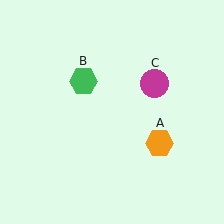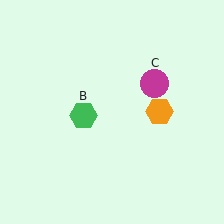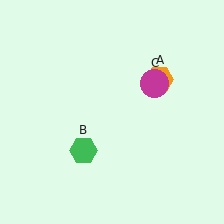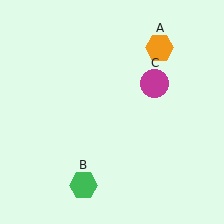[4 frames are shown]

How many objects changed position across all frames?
2 objects changed position: orange hexagon (object A), green hexagon (object B).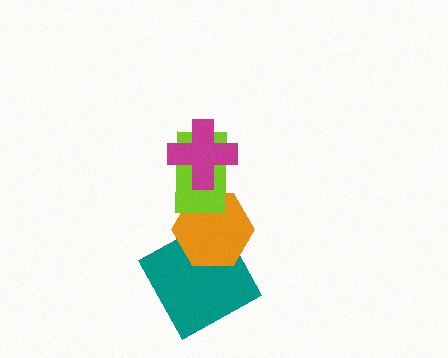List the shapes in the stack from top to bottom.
From top to bottom: the magenta cross, the lime rectangle, the orange hexagon, the teal square.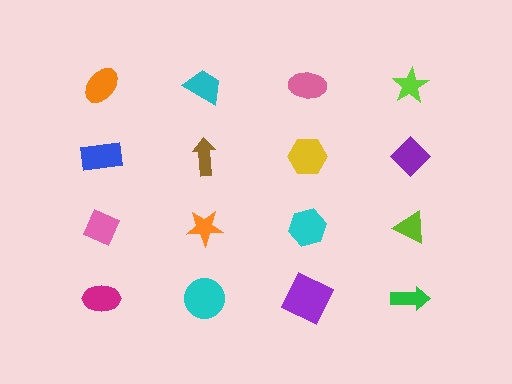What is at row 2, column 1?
A blue rectangle.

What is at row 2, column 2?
A brown arrow.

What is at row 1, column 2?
A cyan trapezoid.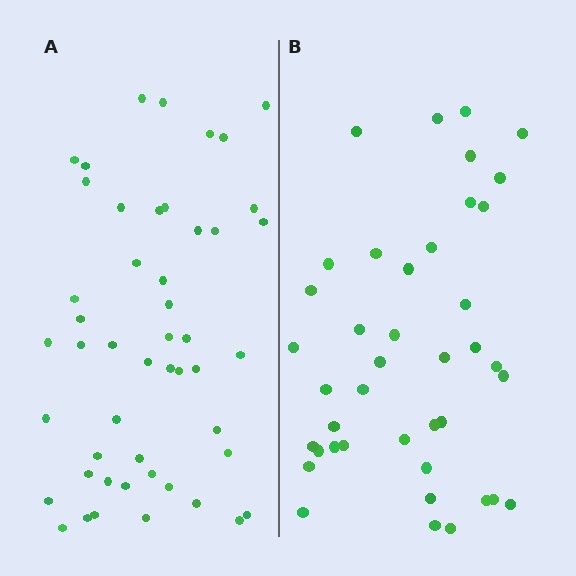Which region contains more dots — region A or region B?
Region A (the left region) has more dots.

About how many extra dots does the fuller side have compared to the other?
Region A has roughly 8 or so more dots than region B.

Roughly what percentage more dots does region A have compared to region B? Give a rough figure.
About 20% more.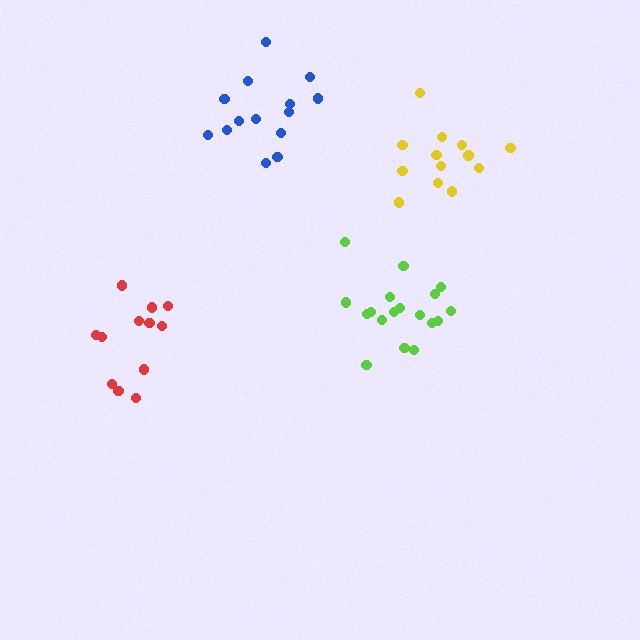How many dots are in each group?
Group 1: 13 dots, Group 2: 12 dots, Group 3: 14 dots, Group 4: 18 dots (57 total).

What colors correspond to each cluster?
The clusters are colored: yellow, red, blue, lime.